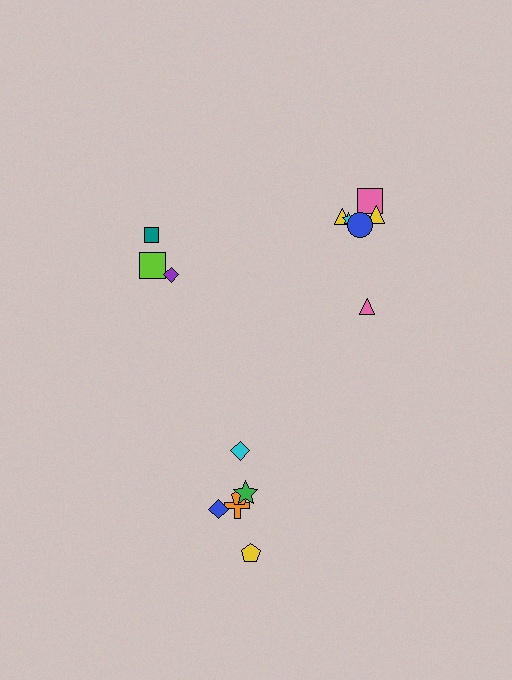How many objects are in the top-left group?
There are 3 objects.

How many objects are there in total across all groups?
There are 15 objects.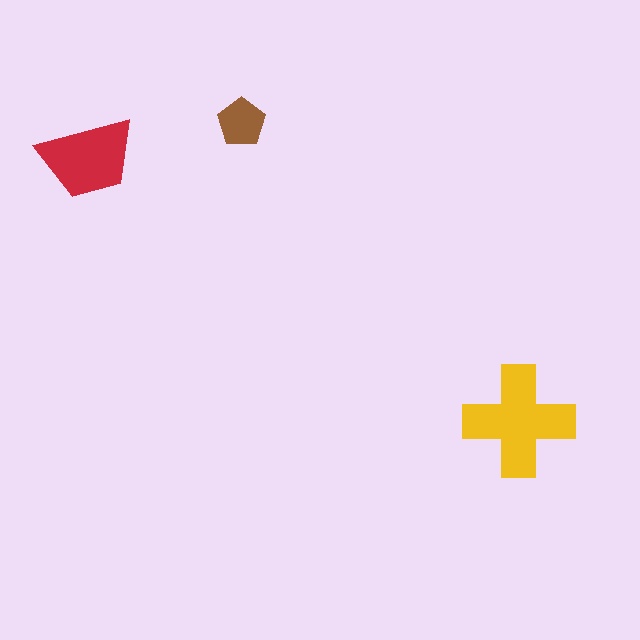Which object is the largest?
The yellow cross.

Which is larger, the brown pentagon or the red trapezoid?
The red trapezoid.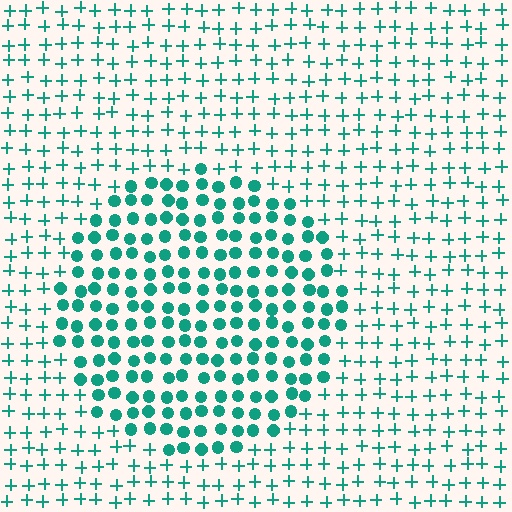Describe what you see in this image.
The image is filled with small teal elements arranged in a uniform grid. A circle-shaped region contains circles, while the surrounding area contains plus signs. The boundary is defined purely by the change in element shape.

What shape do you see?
I see a circle.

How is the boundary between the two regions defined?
The boundary is defined by a change in element shape: circles inside vs. plus signs outside. All elements share the same color and spacing.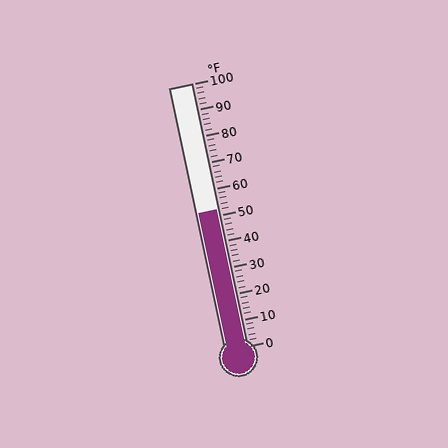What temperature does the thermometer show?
The thermometer shows approximately 52°F.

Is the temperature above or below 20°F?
The temperature is above 20°F.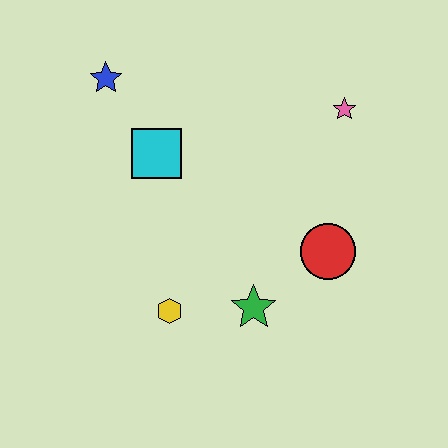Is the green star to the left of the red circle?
Yes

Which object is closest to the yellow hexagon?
The green star is closest to the yellow hexagon.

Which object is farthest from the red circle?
The blue star is farthest from the red circle.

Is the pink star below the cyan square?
No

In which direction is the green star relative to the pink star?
The green star is below the pink star.